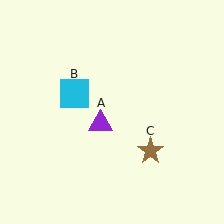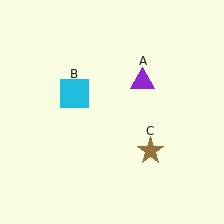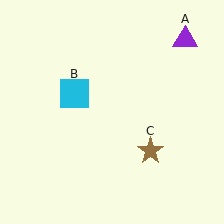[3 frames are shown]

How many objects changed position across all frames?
1 object changed position: purple triangle (object A).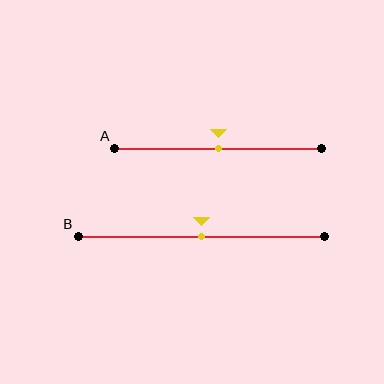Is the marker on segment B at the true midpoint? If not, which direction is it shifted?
Yes, the marker on segment B is at the true midpoint.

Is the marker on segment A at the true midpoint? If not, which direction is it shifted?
Yes, the marker on segment A is at the true midpoint.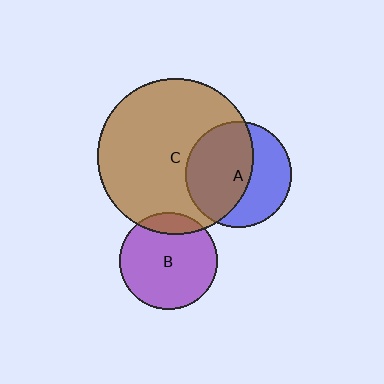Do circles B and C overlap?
Yes.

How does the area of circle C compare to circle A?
Approximately 2.1 times.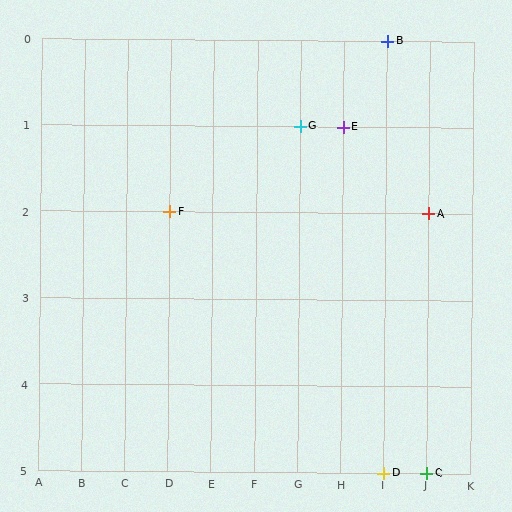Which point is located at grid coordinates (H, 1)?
Point E is at (H, 1).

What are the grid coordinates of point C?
Point C is at grid coordinates (J, 5).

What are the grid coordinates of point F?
Point F is at grid coordinates (D, 2).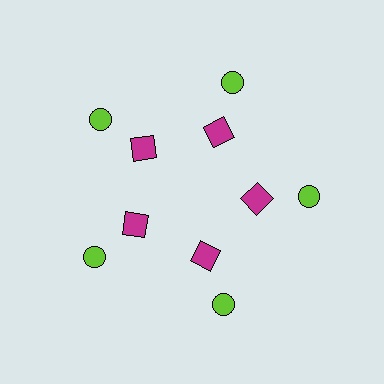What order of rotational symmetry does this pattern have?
This pattern has 5-fold rotational symmetry.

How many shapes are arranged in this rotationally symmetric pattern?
There are 10 shapes, arranged in 5 groups of 2.